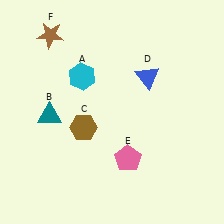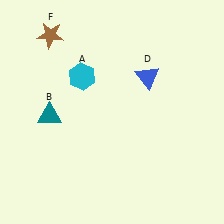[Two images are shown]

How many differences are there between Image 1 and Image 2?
There are 2 differences between the two images.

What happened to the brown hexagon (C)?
The brown hexagon (C) was removed in Image 2. It was in the bottom-left area of Image 1.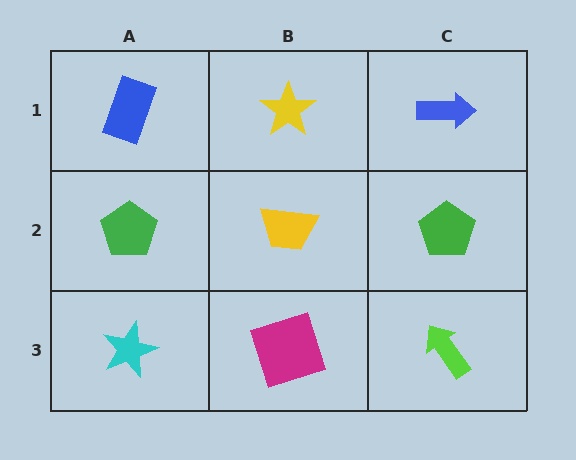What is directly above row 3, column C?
A green pentagon.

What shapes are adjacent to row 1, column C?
A green pentagon (row 2, column C), a yellow star (row 1, column B).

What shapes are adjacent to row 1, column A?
A green pentagon (row 2, column A), a yellow star (row 1, column B).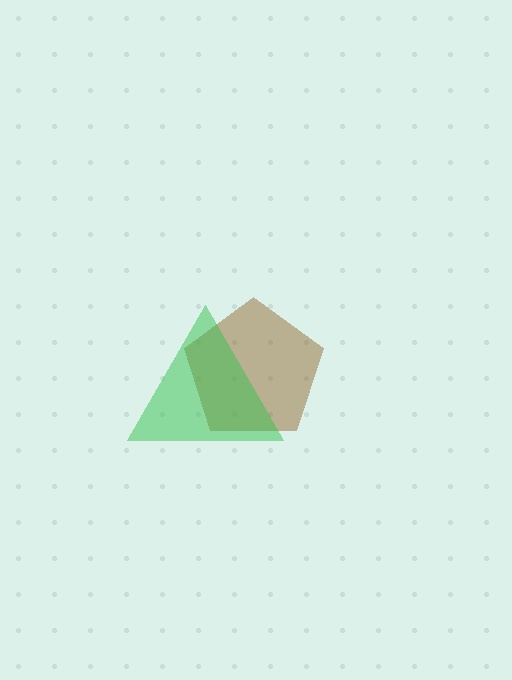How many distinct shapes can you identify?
There are 2 distinct shapes: a brown pentagon, a green triangle.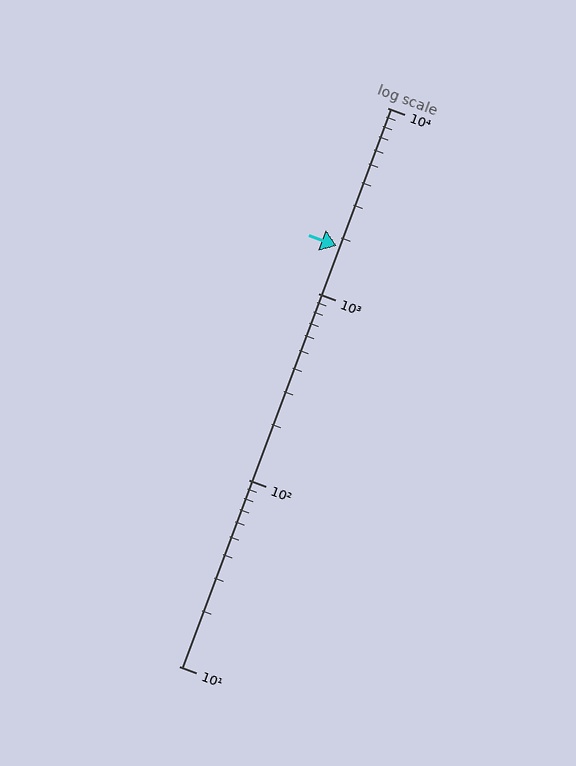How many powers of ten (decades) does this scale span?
The scale spans 3 decades, from 10 to 10000.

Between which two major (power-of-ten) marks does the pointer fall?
The pointer is between 1000 and 10000.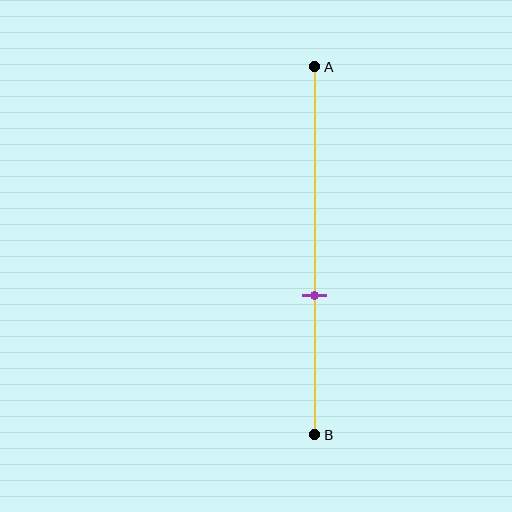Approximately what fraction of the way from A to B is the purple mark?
The purple mark is approximately 60% of the way from A to B.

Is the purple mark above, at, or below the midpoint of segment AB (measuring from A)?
The purple mark is below the midpoint of segment AB.